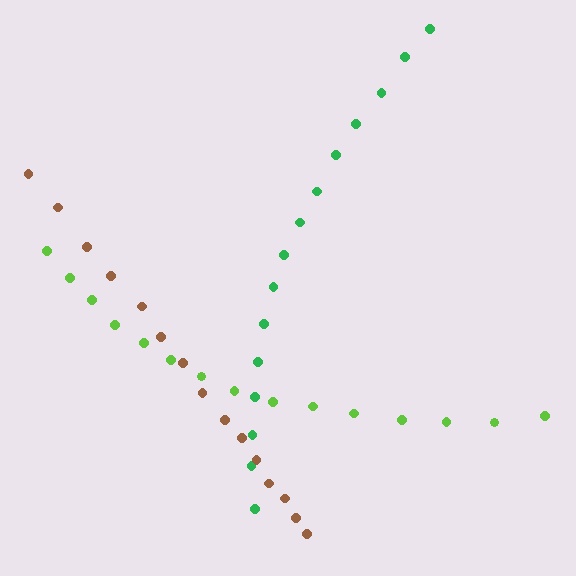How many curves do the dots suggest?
There are 3 distinct paths.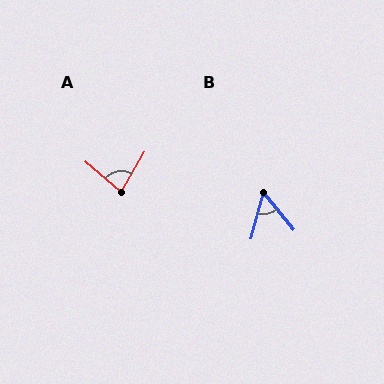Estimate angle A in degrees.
Approximately 79 degrees.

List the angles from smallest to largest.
B (54°), A (79°).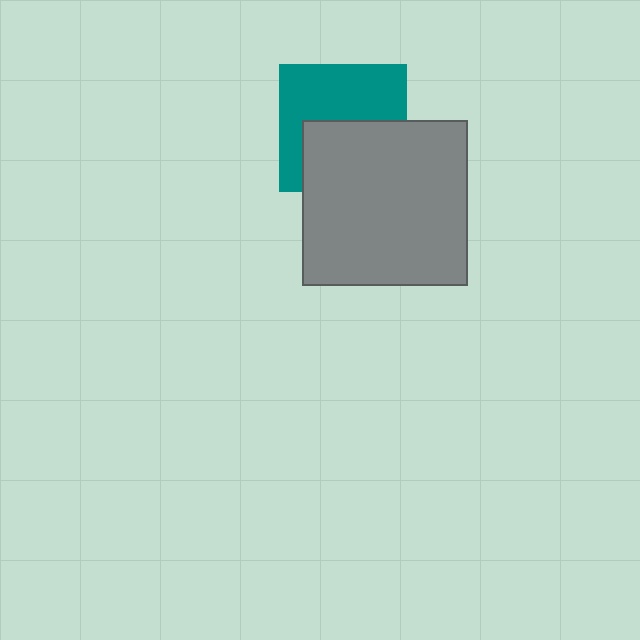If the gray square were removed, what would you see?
You would see the complete teal square.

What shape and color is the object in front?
The object in front is a gray square.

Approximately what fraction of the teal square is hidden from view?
Roughly 47% of the teal square is hidden behind the gray square.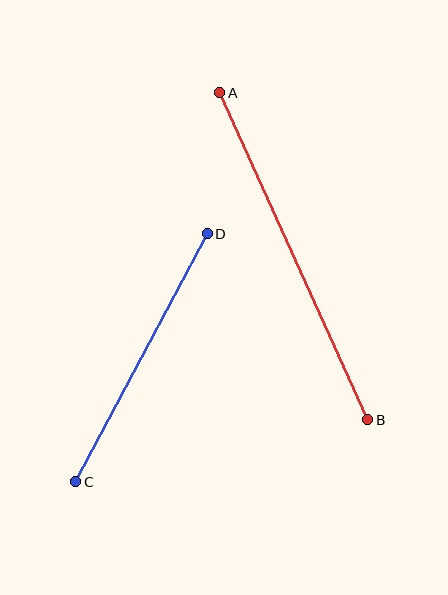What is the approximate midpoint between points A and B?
The midpoint is at approximately (294, 256) pixels.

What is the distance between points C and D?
The distance is approximately 281 pixels.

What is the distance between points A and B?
The distance is approximately 359 pixels.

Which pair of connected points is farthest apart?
Points A and B are farthest apart.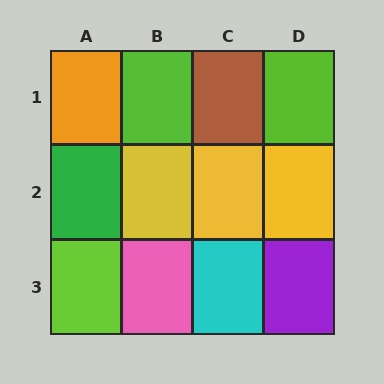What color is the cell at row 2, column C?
Yellow.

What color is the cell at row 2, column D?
Yellow.